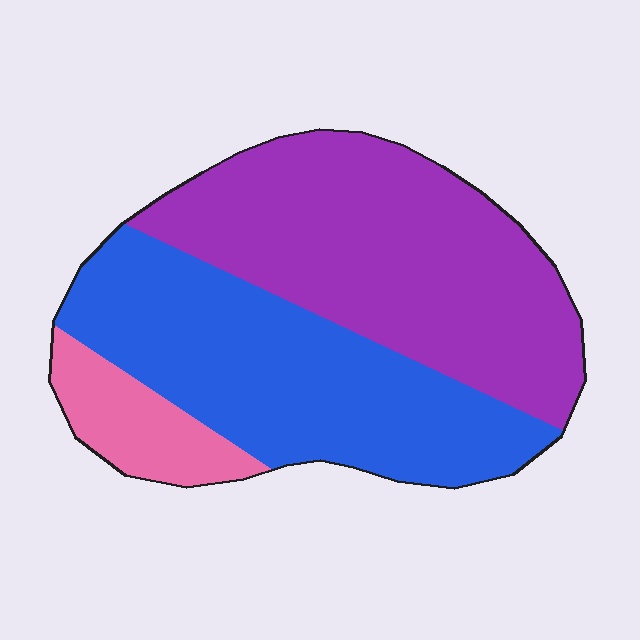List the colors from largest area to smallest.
From largest to smallest: purple, blue, pink.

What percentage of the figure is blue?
Blue takes up about two fifths (2/5) of the figure.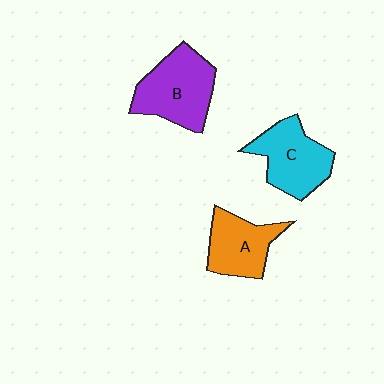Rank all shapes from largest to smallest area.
From largest to smallest: B (purple), C (cyan), A (orange).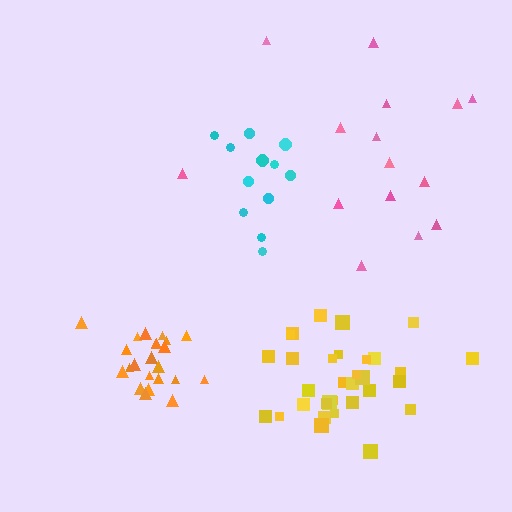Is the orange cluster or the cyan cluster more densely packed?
Orange.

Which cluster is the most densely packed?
Orange.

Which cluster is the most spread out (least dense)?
Pink.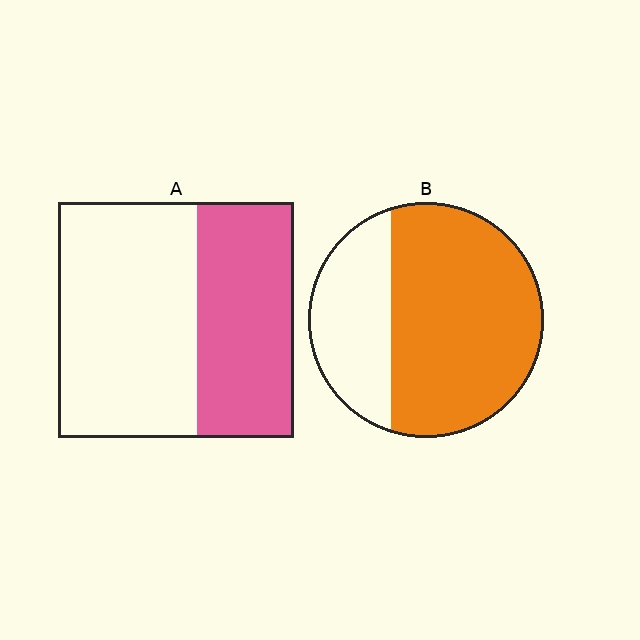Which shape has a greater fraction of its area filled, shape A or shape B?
Shape B.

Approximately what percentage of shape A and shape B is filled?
A is approximately 40% and B is approximately 70%.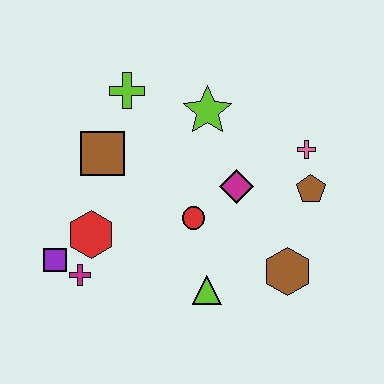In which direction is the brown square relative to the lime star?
The brown square is to the left of the lime star.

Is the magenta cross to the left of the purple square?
No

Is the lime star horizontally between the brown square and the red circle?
No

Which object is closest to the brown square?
The lime cross is closest to the brown square.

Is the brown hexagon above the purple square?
No